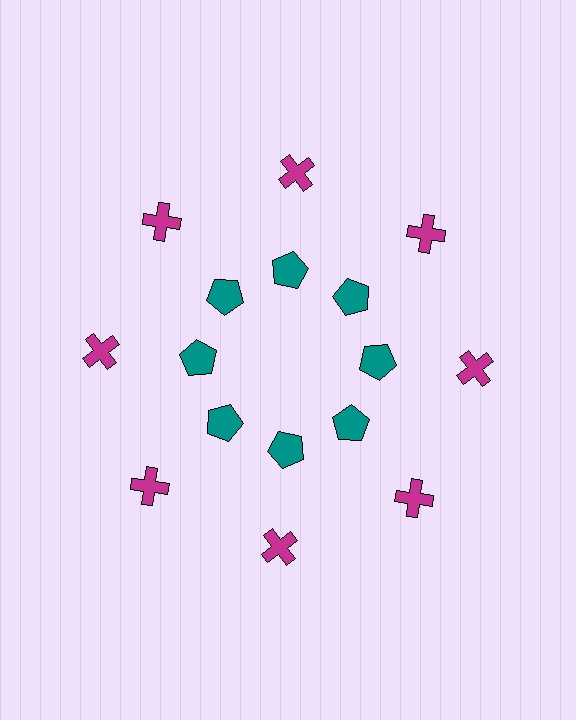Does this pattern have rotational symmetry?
Yes, this pattern has 8-fold rotational symmetry. It looks the same after rotating 45 degrees around the center.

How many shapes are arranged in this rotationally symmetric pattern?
There are 16 shapes, arranged in 8 groups of 2.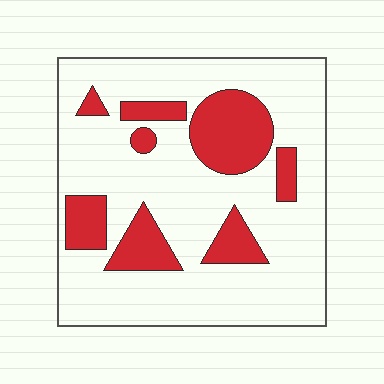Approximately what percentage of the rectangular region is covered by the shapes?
Approximately 25%.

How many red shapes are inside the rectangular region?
8.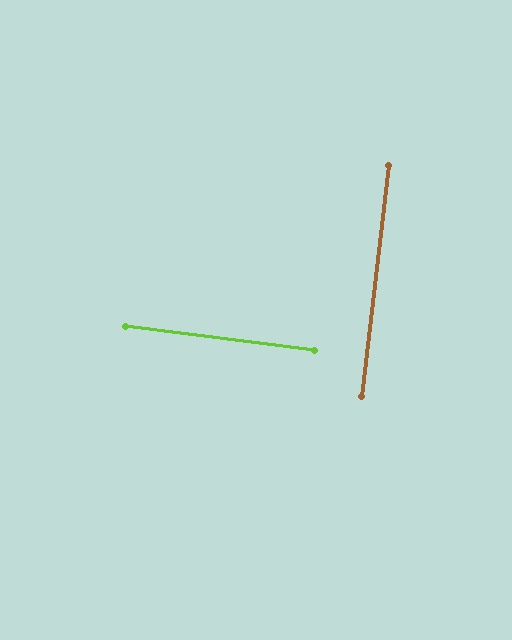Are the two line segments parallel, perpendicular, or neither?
Perpendicular — they meet at approximately 89°.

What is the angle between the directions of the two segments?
Approximately 89 degrees.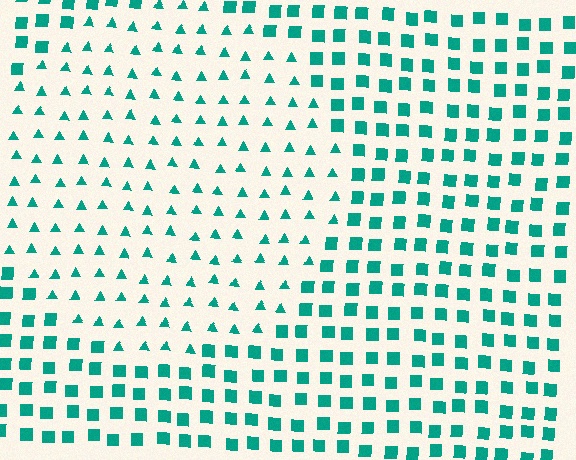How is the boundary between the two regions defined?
The boundary is defined by a change in element shape: triangles inside vs. squares outside. All elements share the same color and spacing.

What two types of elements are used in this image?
The image uses triangles inside the circle region and squares outside it.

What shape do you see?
I see a circle.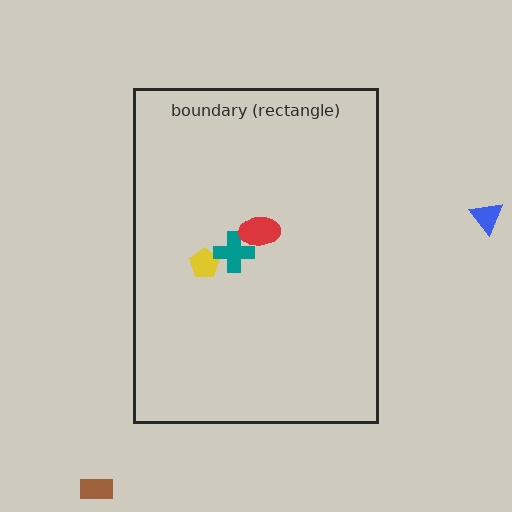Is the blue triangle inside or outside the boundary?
Outside.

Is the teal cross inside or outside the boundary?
Inside.